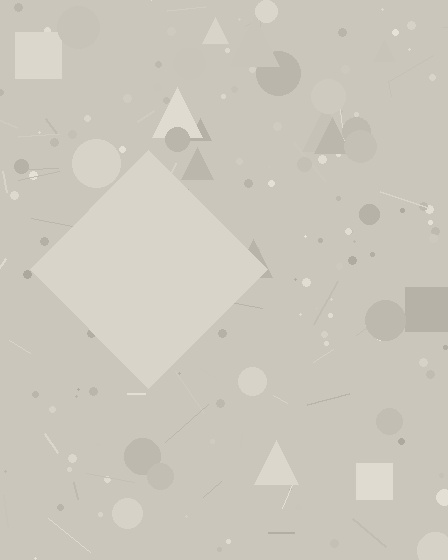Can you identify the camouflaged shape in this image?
The camouflaged shape is a diamond.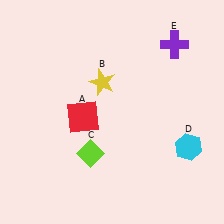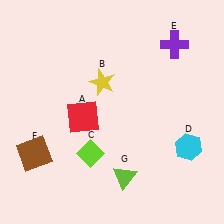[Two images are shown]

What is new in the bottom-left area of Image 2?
A brown square (F) was added in the bottom-left area of Image 2.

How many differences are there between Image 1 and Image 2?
There are 2 differences between the two images.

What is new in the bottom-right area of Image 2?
A lime triangle (G) was added in the bottom-right area of Image 2.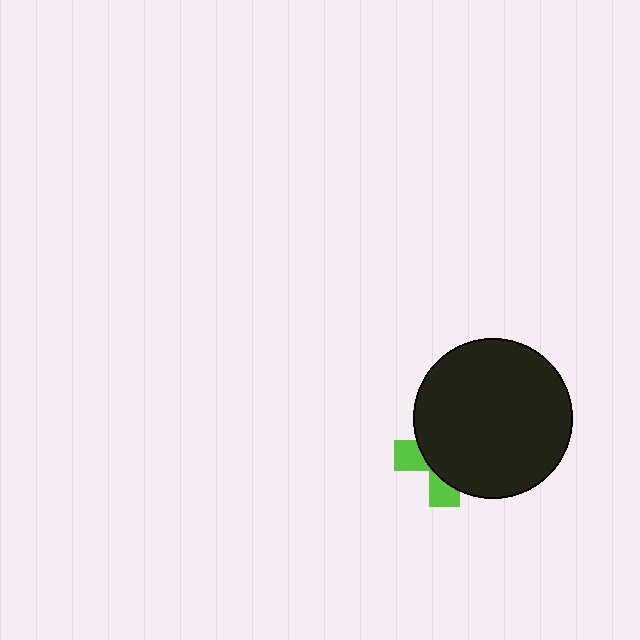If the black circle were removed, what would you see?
You would see the complete lime cross.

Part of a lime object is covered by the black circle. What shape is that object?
It is a cross.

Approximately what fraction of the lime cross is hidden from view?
Roughly 68% of the lime cross is hidden behind the black circle.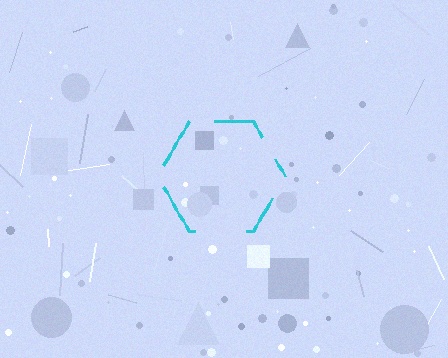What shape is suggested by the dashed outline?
The dashed outline suggests a hexagon.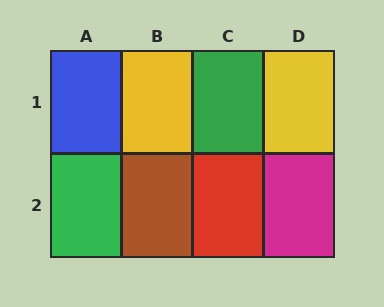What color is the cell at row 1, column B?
Yellow.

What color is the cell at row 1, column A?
Blue.